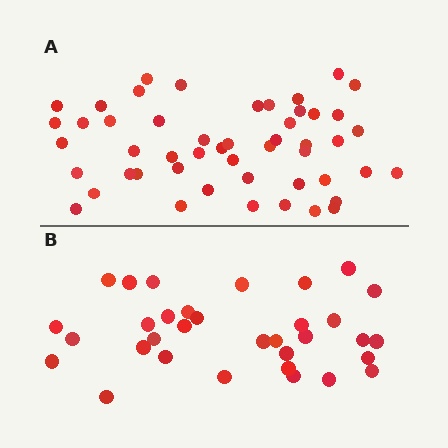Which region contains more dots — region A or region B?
Region A (the top region) has more dots.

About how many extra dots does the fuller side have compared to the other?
Region A has approximately 15 more dots than region B.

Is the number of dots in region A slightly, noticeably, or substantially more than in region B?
Region A has substantially more. The ratio is roughly 1.5 to 1.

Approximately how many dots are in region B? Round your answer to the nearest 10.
About 30 dots. (The exact count is 33, which rounds to 30.)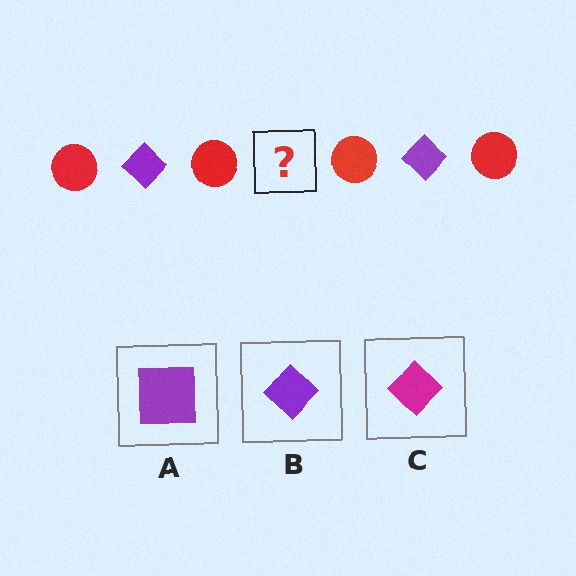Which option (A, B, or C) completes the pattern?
B.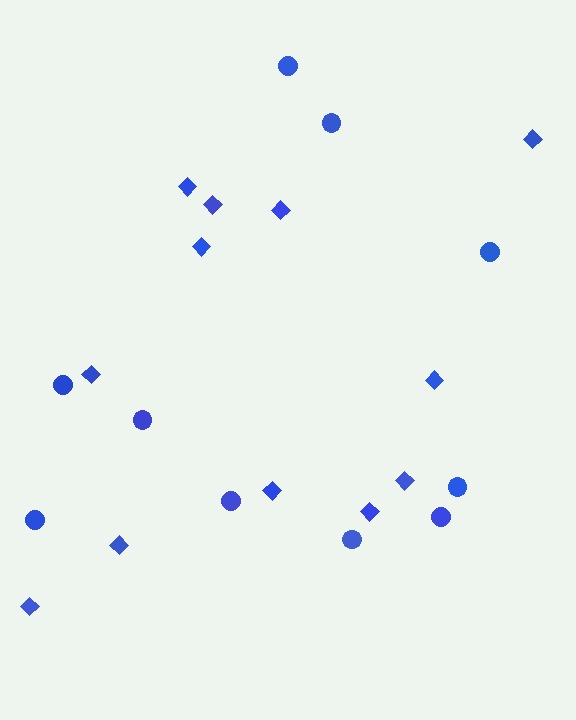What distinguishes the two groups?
There are 2 groups: one group of circles (10) and one group of diamonds (12).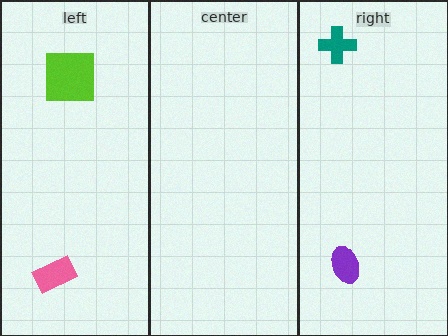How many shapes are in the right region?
2.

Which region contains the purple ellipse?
The right region.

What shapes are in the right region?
The purple ellipse, the teal cross.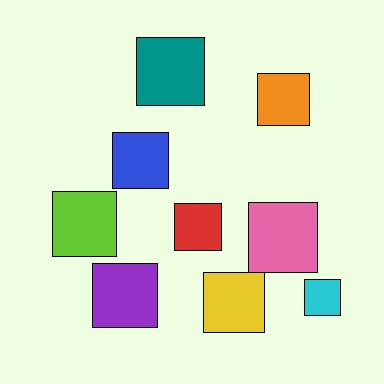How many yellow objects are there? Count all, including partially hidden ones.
There is 1 yellow object.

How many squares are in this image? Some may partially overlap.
There are 9 squares.